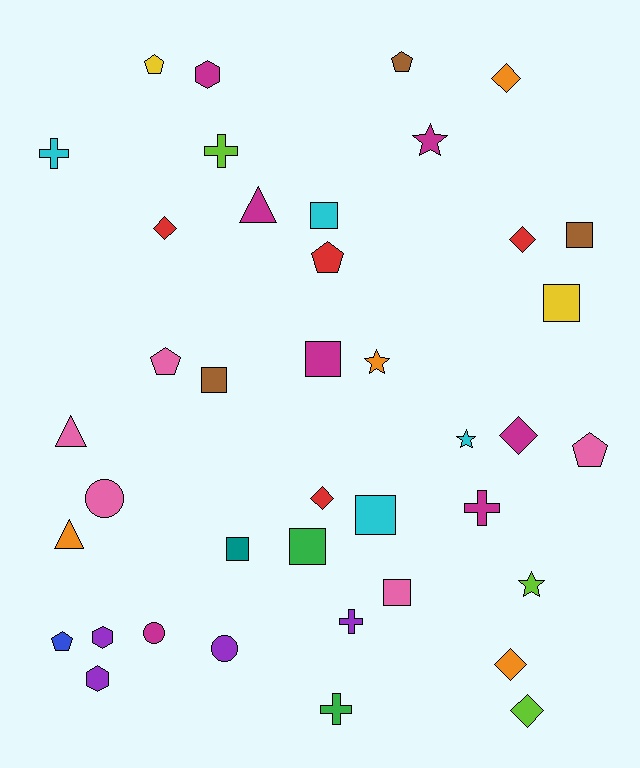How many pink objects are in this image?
There are 5 pink objects.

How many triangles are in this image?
There are 3 triangles.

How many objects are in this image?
There are 40 objects.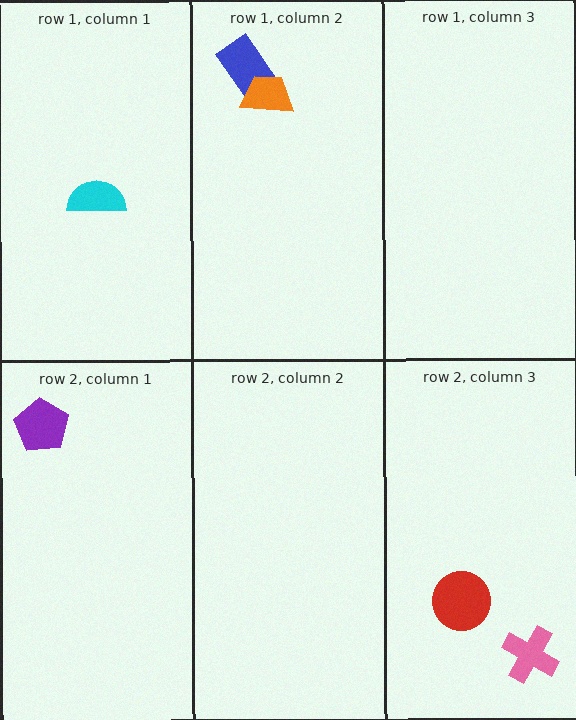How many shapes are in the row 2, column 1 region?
1.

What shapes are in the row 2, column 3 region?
The pink cross, the red circle.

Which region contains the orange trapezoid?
The row 1, column 2 region.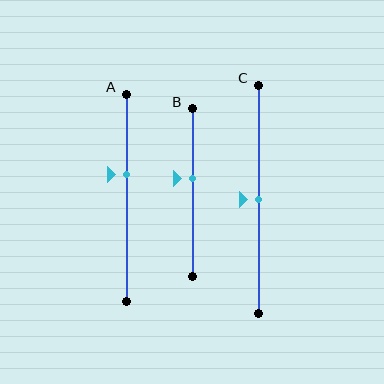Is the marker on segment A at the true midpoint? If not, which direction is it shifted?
No, the marker on segment A is shifted upward by about 11% of the segment length.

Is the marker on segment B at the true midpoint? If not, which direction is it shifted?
No, the marker on segment B is shifted upward by about 9% of the segment length.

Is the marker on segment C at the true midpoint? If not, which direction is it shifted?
Yes, the marker on segment C is at the true midpoint.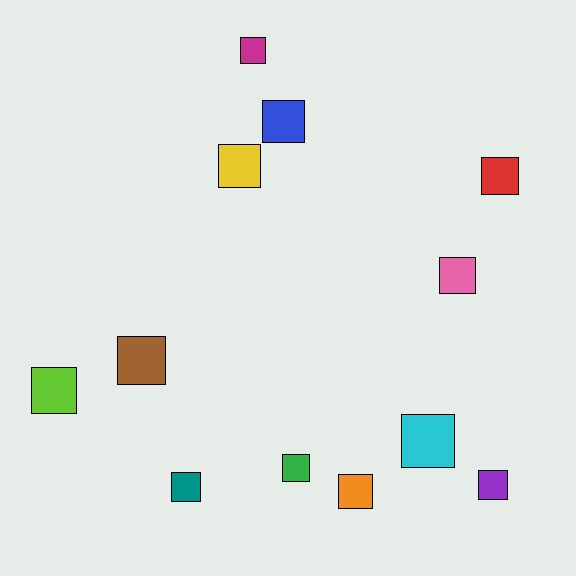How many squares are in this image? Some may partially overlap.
There are 12 squares.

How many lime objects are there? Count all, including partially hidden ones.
There is 1 lime object.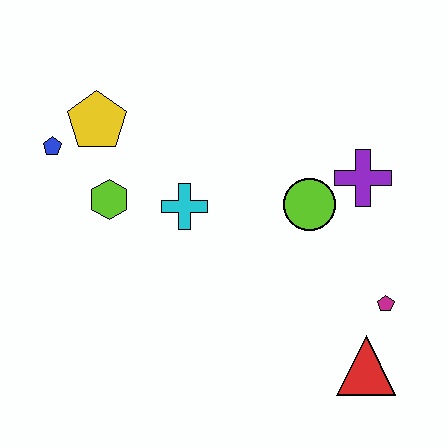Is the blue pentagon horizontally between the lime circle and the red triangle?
No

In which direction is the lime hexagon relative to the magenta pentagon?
The lime hexagon is to the left of the magenta pentagon.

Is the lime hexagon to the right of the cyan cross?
No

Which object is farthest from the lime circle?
The blue pentagon is farthest from the lime circle.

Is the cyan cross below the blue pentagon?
Yes